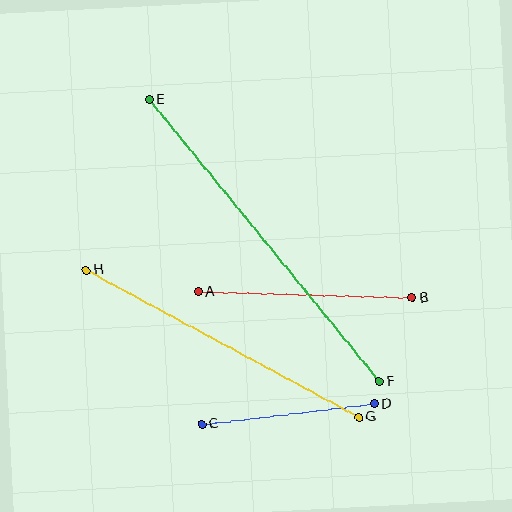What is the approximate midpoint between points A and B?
The midpoint is at approximately (305, 295) pixels.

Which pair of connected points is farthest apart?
Points E and F are farthest apart.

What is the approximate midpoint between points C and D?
The midpoint is at approximately (288, 414) pixels.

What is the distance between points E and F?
The distance is approximately 364 pixels.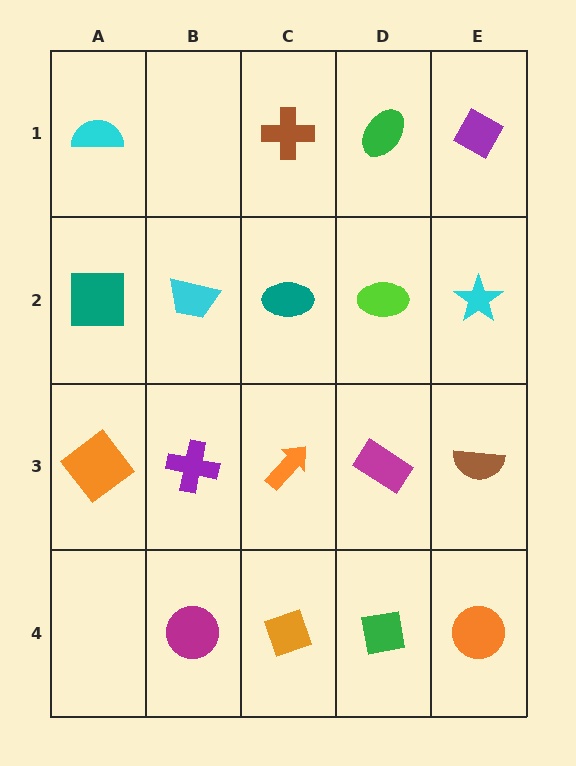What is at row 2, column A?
A teal square.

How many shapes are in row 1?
4 shapes.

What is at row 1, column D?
A green ellipse.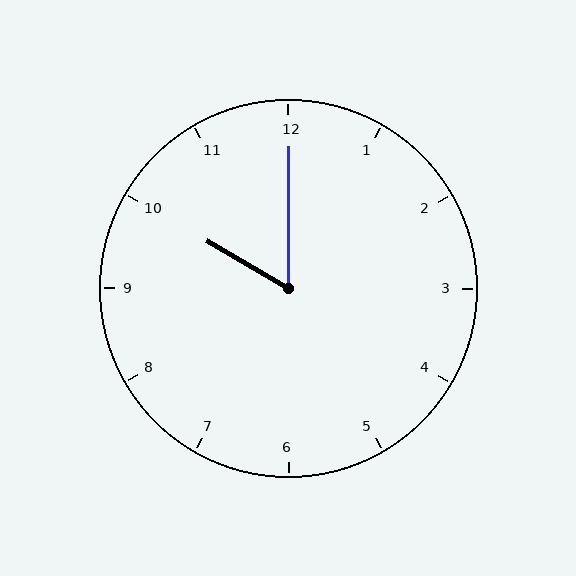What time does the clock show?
10:00.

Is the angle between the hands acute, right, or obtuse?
It is acute.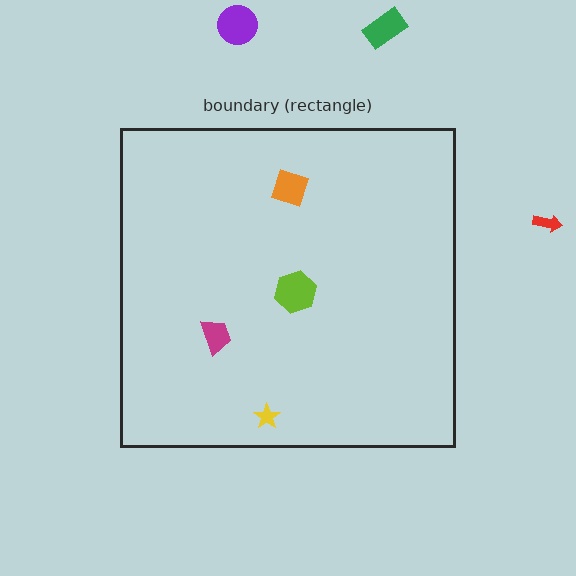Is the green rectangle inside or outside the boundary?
Outside.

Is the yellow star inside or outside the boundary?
Inside.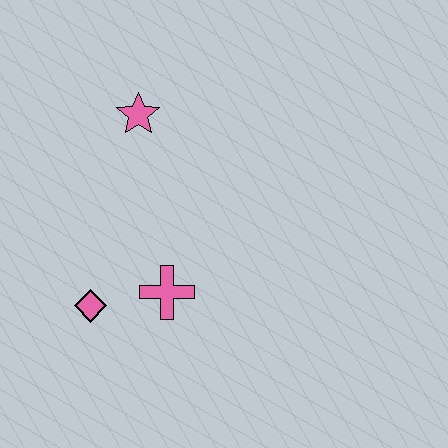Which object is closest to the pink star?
The pink cross is closest to the pink star.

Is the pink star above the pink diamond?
Yes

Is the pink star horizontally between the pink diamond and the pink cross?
Yes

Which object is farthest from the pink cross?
The pink star is farthest from the pink cross.